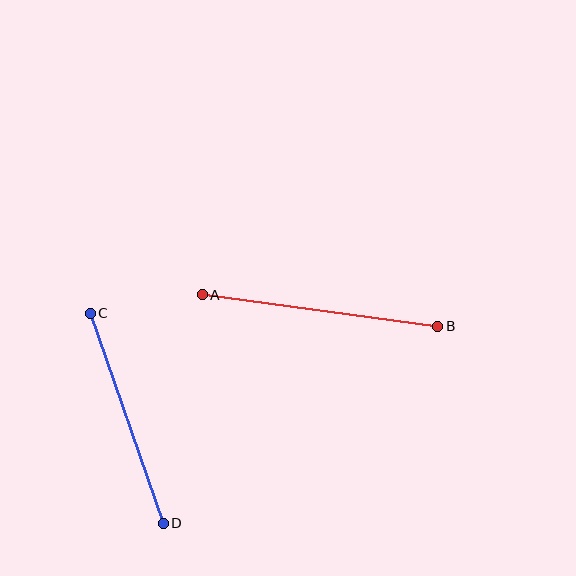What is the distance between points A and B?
The distance is approximately 238 pixels.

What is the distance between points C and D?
The distance is approximately 223 pixels.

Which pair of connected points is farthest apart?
Points A and B are farthest apart.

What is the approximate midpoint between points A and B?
The midpoint is at approximately (320, 311) pixels.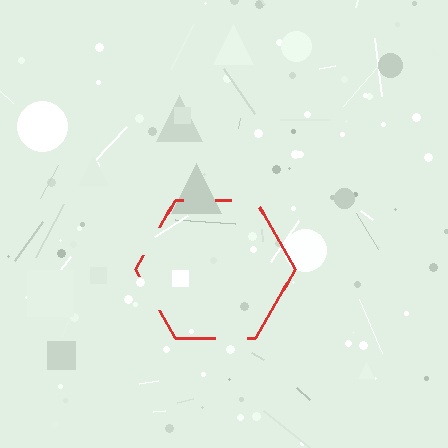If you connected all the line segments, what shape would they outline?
They would outline a hexagon.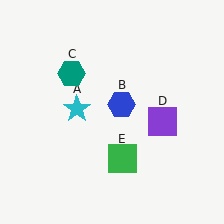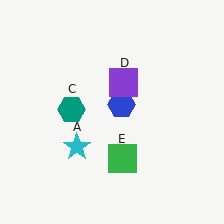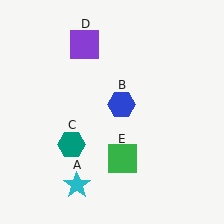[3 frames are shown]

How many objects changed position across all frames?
3 objects changed position: cyan star (object A), teal hexagon (object C), purple square (object D).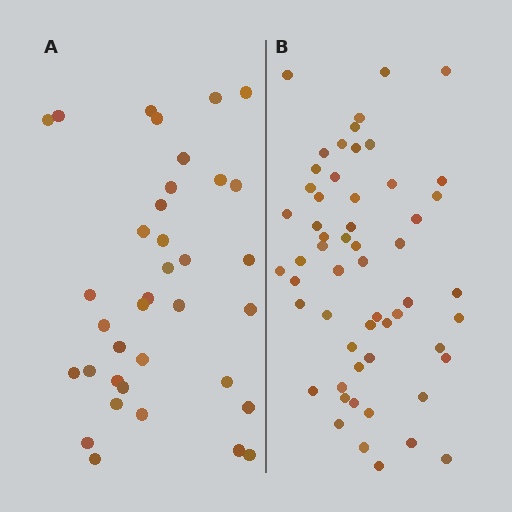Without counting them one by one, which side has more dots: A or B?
Region B (the right region) has more dots.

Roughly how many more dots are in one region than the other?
Region B has approximately 20 more dots than region A.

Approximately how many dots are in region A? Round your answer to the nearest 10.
About 40 dots. (The exact count is 36, which rounds to 40.)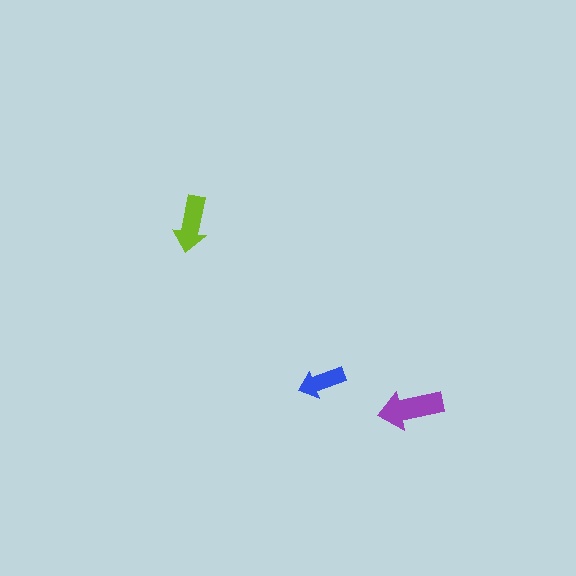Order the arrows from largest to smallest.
the purple one, the lime one, the blue one.